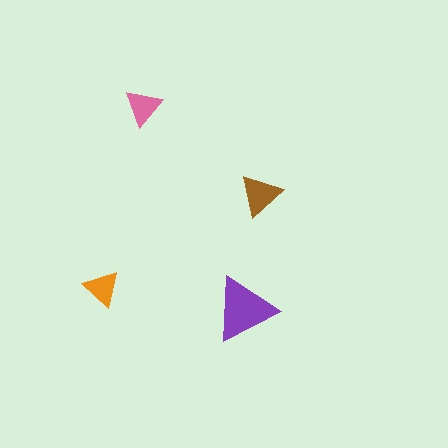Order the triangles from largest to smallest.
the purple one, the brown one, the pink one, the orange one.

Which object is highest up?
The pink triangle is topmost.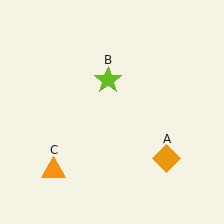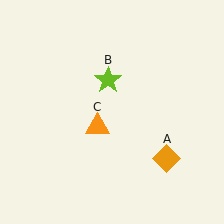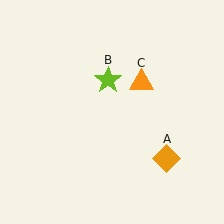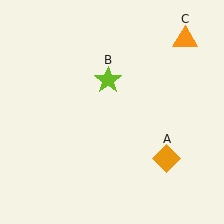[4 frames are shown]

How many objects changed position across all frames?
1 object changed position: orange triangle (object C).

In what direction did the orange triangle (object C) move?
The orange triangle (object C) moved up and to the right.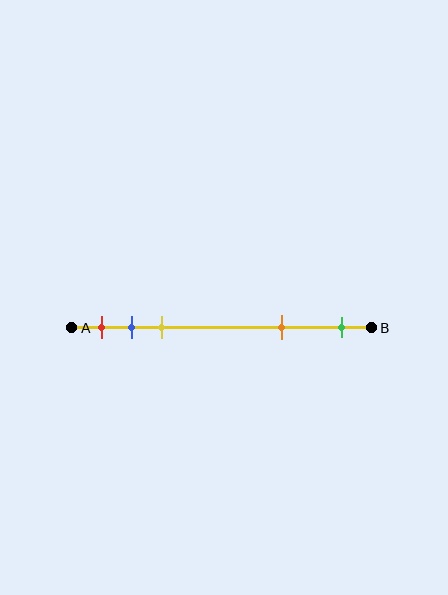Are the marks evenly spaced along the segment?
No, the marks are not evenly spaced.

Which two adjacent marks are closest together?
The blue and yellow marks are the closest adjacent pair.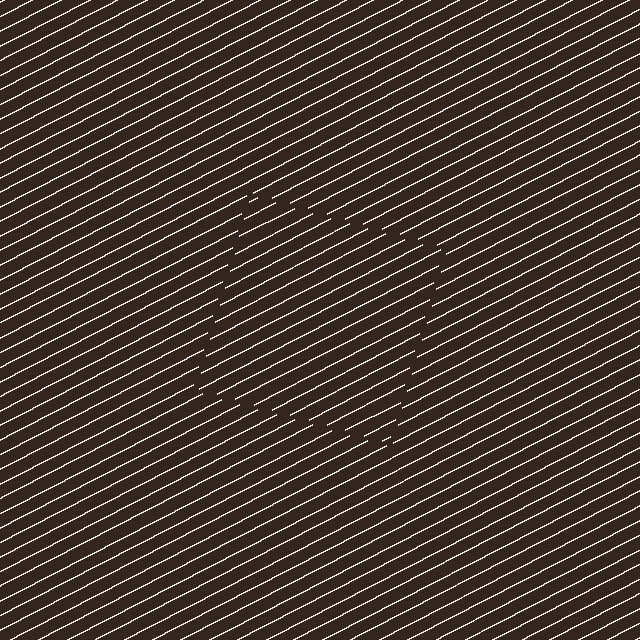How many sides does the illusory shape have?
4 sides — the line-ends trace a square.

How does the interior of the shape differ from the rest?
The interior of the shape contains the same grating, shifted by half a period — the contour is defined by the phase discontinuity where line-ends from the inner and outer gratings abut.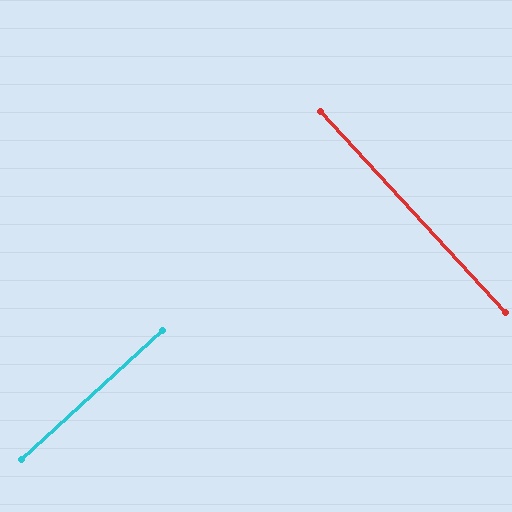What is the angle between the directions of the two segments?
Approximately 90 degrees.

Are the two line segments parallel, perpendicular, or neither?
Perpendicular — they meet at approximately 90°.